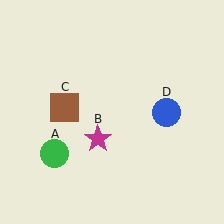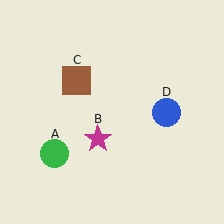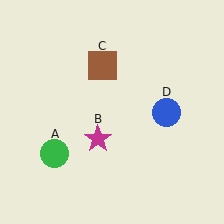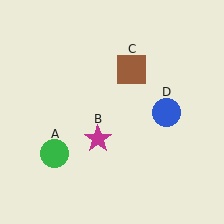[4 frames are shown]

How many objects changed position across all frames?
1 object changed position: brown square (object C).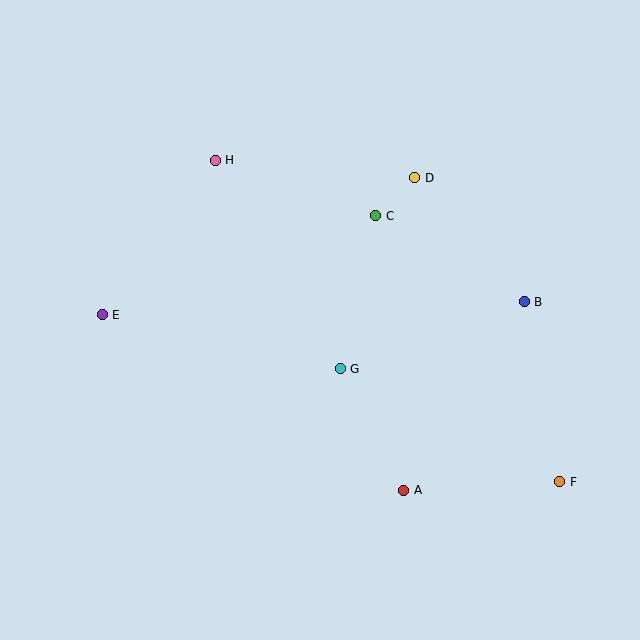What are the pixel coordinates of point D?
Point D is at (415, 178).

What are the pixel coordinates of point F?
Point F is at (560, 482).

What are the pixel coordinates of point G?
Point G is at (340, 369).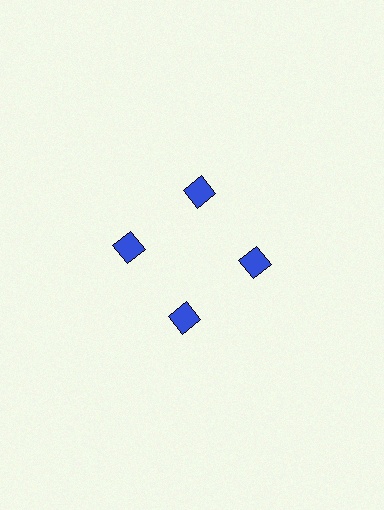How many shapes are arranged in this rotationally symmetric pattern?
There are 4 shapes, arranged in 4 groups of 1.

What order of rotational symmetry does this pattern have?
This pattern has 4-fold rotational symmetry.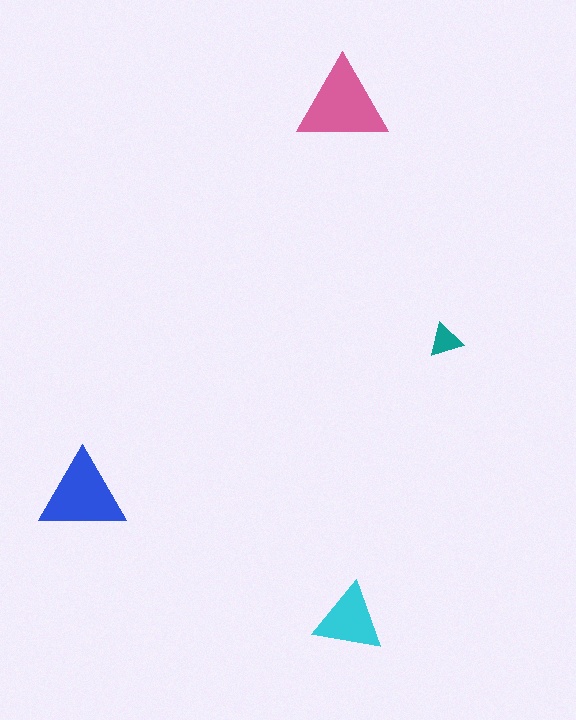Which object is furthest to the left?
The blue triangle is leftmost.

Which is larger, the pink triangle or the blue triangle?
The pink one.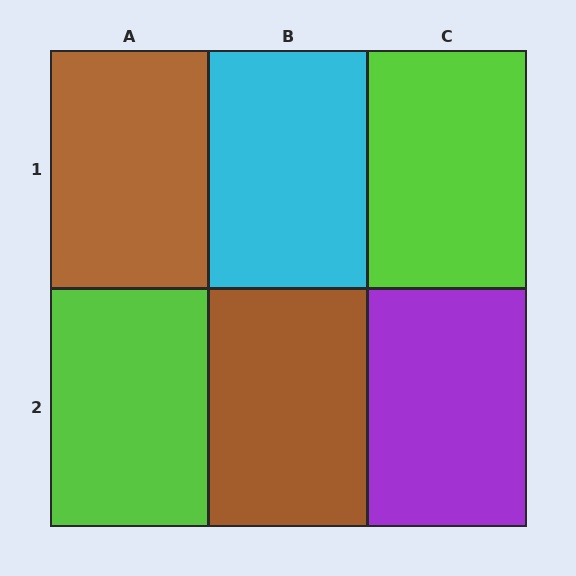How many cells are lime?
2 cells are lime.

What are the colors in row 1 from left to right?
Brown, cyan, lime.